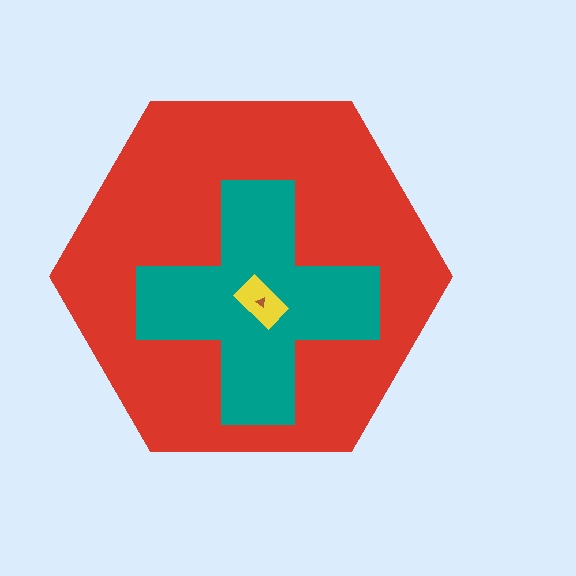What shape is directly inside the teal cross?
The yellow rectangle.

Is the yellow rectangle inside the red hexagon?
Yes.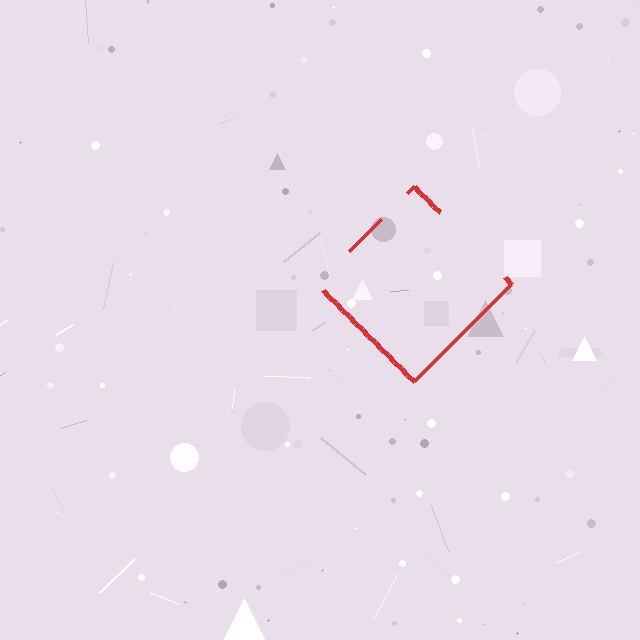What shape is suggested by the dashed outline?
The dashed outline suggests a diamond.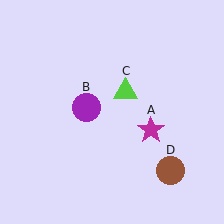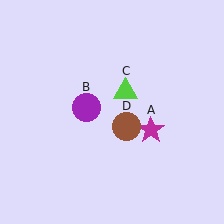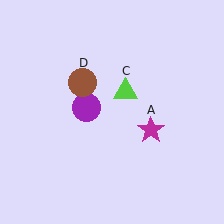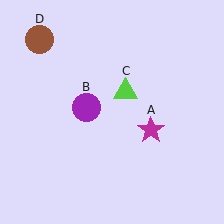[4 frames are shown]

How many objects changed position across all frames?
1 object changed position: brown circle (object D).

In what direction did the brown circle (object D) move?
The brown circle (object D) moved up and to the left.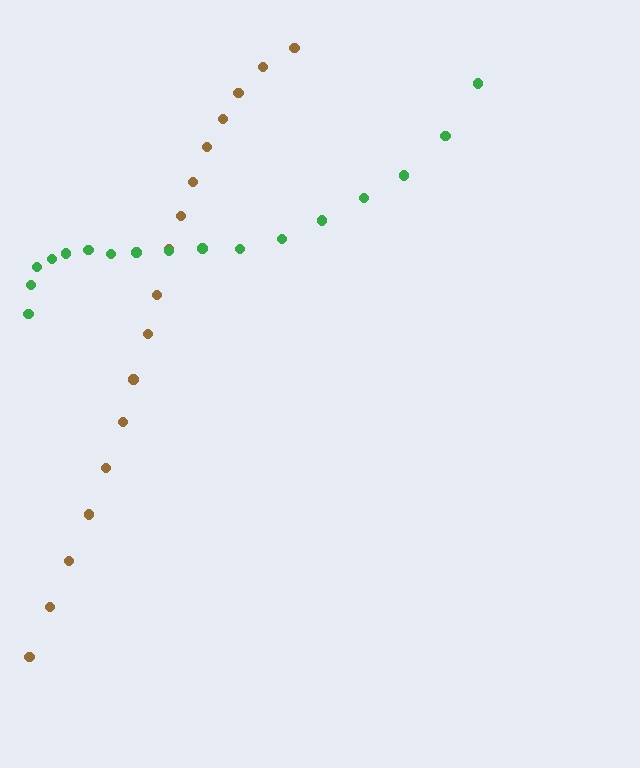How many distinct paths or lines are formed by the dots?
There are 2 distinct paths.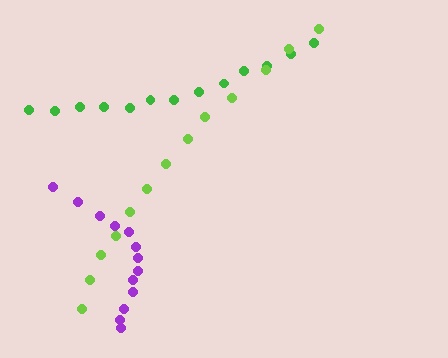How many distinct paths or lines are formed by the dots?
There are 3 distinct paths.